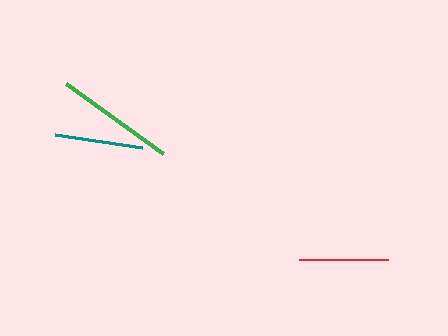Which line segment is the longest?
The green line is the longest at approximately 119 pixels.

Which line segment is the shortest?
The teal line is the shortest at approximately 88 pixels.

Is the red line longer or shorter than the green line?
The green line is longer than the red line.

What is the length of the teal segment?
The teal segment is approximately 88 pixels long.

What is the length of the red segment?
The red segment is approximately 89 pixels long.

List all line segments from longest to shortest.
From longest to shortest: green, red, teal.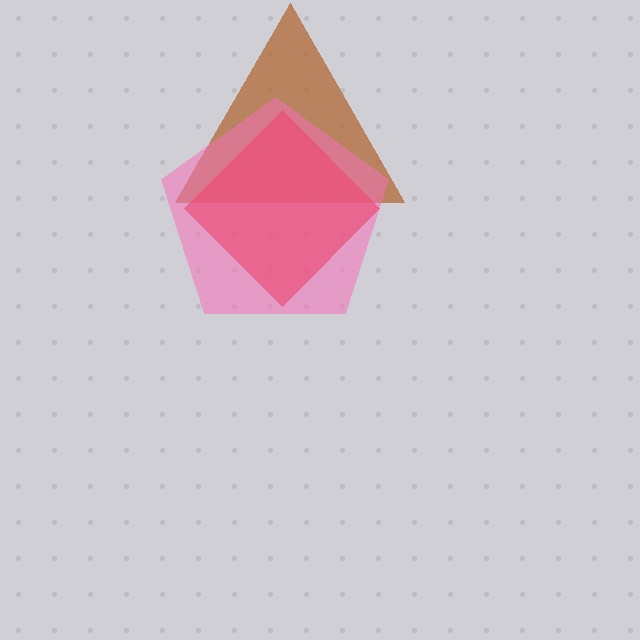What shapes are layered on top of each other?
The layered shapes are: a brown triangle, a red diamond, a pink pentagon.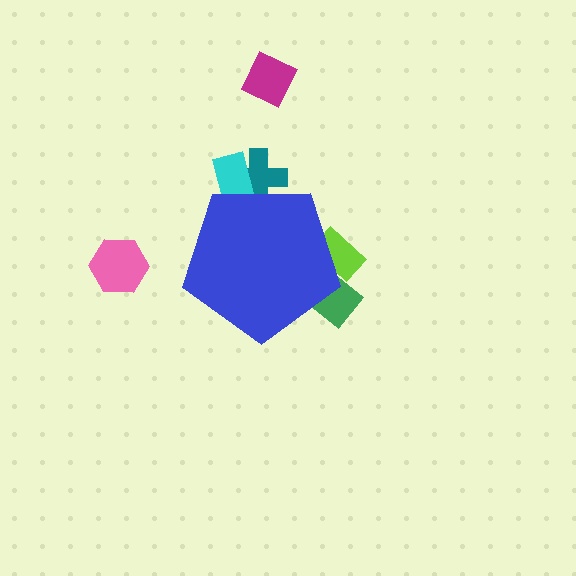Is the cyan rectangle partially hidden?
Yes, the cyan rectangle is partially hidden behind the blue pentagon.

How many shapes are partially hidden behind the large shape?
4 shapes are partially hidden.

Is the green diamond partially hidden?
Yes, the green diamond is partially hidden behind the blue pentagon.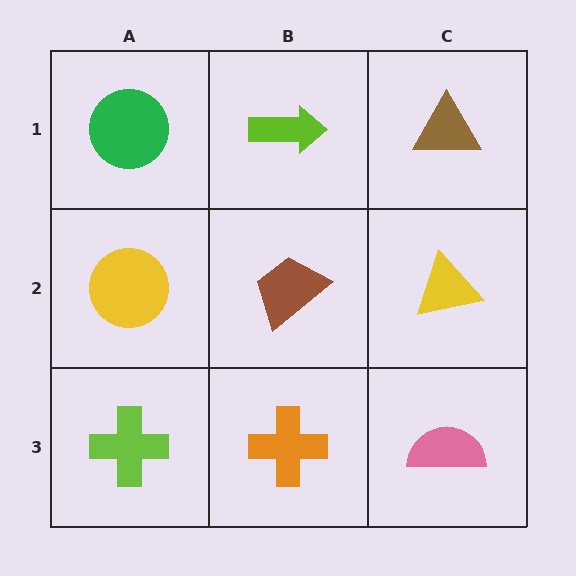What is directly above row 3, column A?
A yellow circle.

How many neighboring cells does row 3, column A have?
2.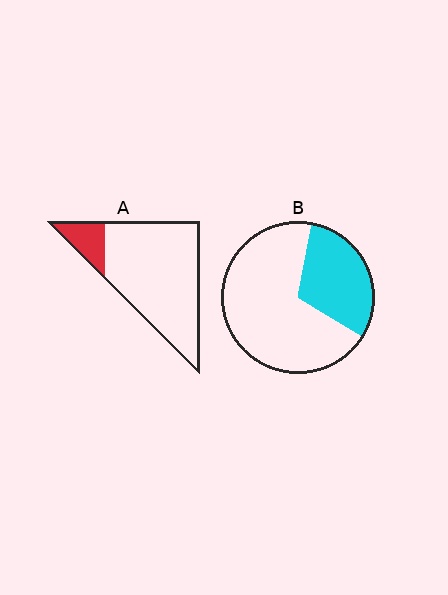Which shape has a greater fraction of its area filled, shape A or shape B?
Shape B.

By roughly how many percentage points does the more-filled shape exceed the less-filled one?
By roughly 15 percentage points (B over A).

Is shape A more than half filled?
No.